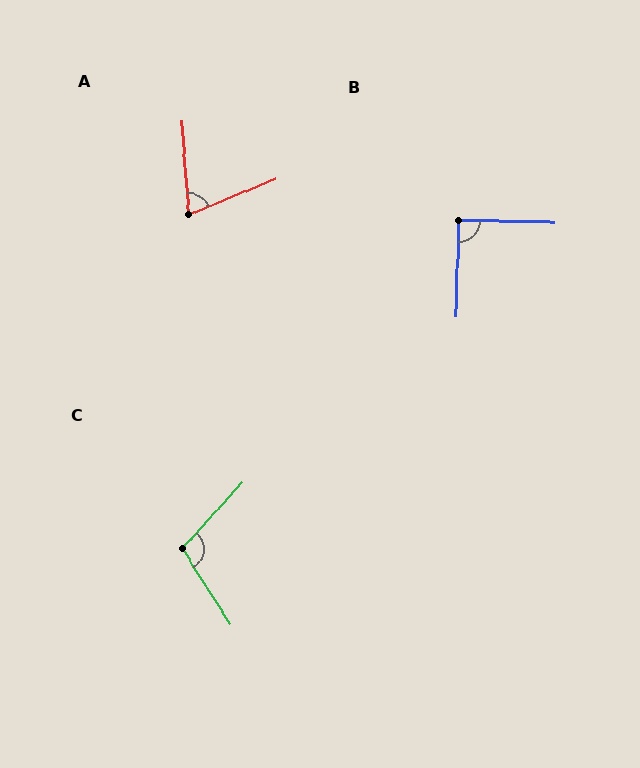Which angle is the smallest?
A, at approximately 72 degrees.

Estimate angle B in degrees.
Approximately 90 degrees.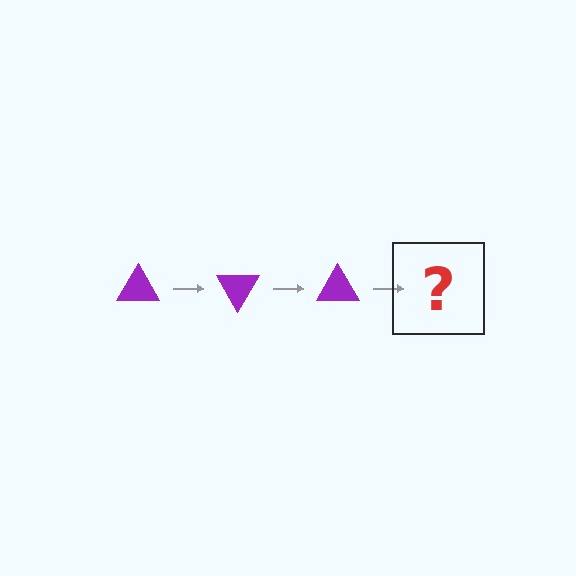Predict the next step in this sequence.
The next step is a purple triangle rotated 180 degrees.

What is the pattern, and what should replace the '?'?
The pattern is that the triangle rotates 60 degrees each step. The '?' should be a purple triangle rotated 180 degrees.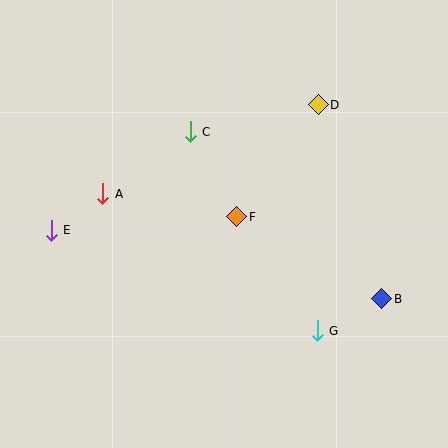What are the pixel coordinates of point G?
Point G is at (317, 331).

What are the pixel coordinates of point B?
Point B is at (382, 299).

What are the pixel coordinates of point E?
Point E is at (51, 230).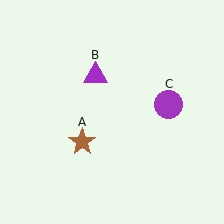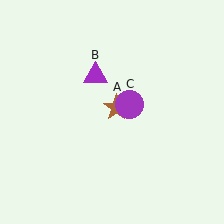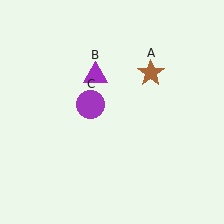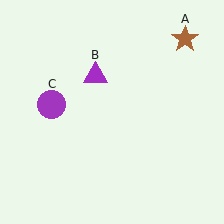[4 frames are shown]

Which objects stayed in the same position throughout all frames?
Purple triangle (object B) remained stationary.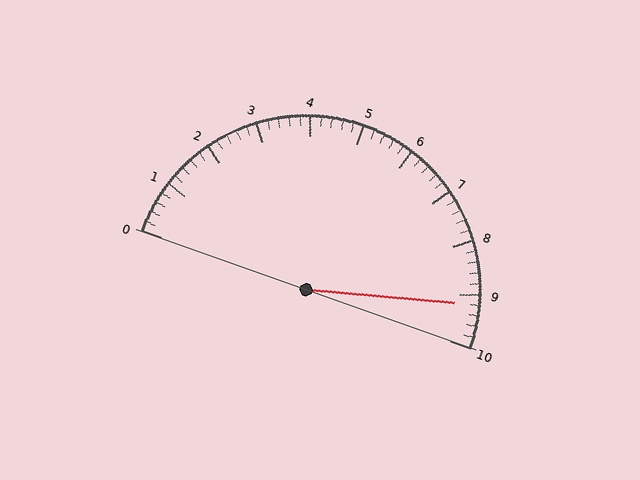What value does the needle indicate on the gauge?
The needle indicates approximately 9.2.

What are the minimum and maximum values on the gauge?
The gauge ranges from 0 to 10.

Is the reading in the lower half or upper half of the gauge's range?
The reading is in the upper half of the range (0 to 10).